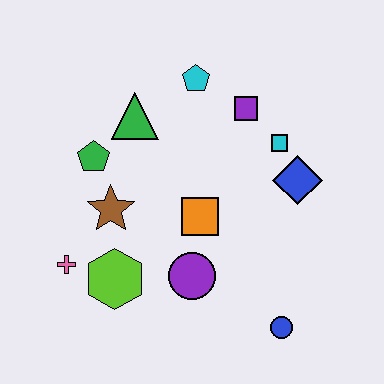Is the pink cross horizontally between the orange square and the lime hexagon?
No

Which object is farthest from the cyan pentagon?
The blue circle is farthest from the cyan pentagon.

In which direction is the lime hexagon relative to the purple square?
The lime hexagon is below the purple square.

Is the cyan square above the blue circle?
Yes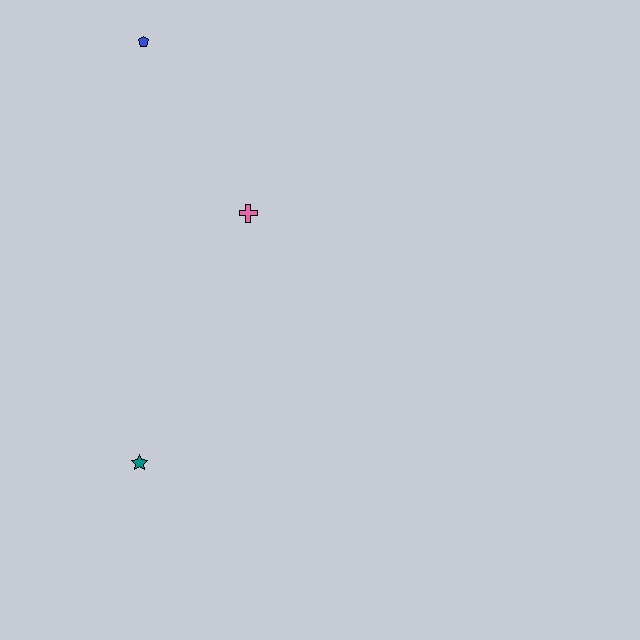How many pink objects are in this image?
There is 1 pink object.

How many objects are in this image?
There are 3 objects.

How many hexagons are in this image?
There are no hexagons.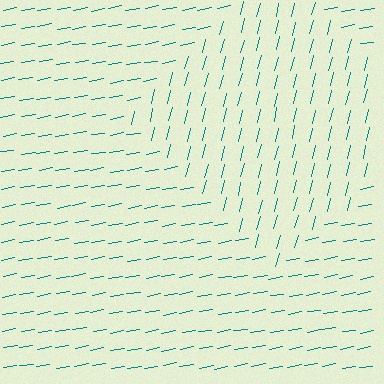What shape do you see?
I see a diamond.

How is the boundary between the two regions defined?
The boundary is defined purely by a change in line orientation (approximately 65 degrees difference). All lines are the same color and thickness.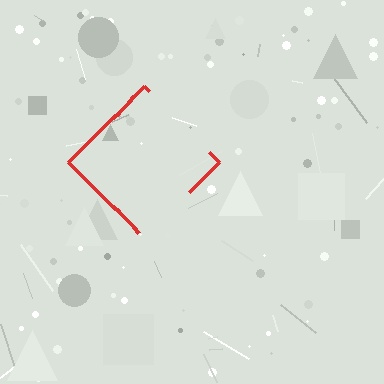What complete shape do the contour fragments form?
The contour fragments form a diamond.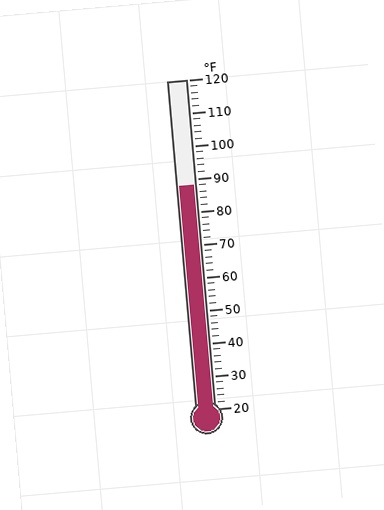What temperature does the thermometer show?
The thermometer shows approximately 88°F.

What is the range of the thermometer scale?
The thermometer scale ranges from 20°F to 120°F.